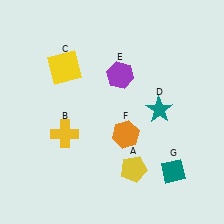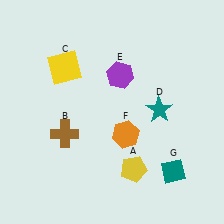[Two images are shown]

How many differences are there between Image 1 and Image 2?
There is 1 difference between the two images.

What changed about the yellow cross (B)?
In Image 1, B is yellow. In Image 2, it changed to brown.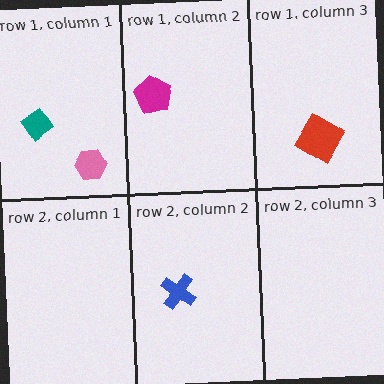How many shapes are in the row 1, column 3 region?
1.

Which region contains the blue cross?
The row 2, column 2 region.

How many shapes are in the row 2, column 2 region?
1.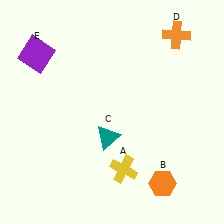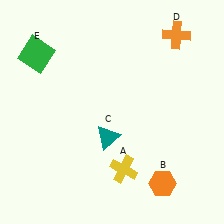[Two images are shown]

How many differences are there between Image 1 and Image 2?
There is 1 difference between the two images.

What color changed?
The square (E) changed from purple in Image 1 to green in Image 2.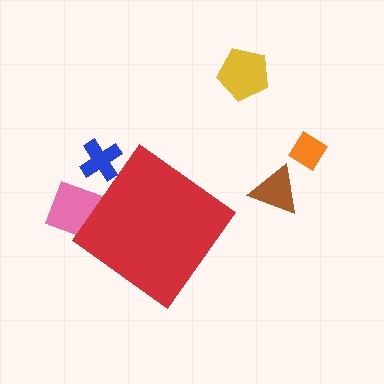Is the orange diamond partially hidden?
No, the orange diamond is fully visible.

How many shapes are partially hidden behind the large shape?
2 shapes are partially hidden.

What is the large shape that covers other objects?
A red diamond.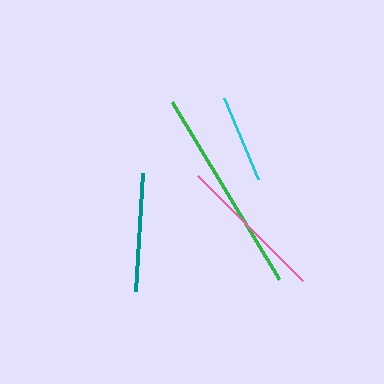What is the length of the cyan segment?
The cyan segment is approximately 87 pixels long.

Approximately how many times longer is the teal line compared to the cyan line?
The teal line is approximately 1.3 times the length of the cyan line.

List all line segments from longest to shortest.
From longest to shortest: green, pink, teal, cyan.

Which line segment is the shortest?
The cyan line is the shortest at approximately 87 pixels.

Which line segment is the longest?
The green line is the longest at approximately 207 pixels.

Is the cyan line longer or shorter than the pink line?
The pink line is longer than the cyan line.